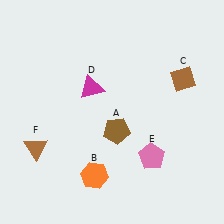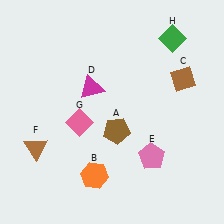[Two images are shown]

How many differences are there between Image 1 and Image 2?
There are 2 differences between the two images.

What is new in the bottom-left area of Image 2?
A pink diamond (G) was added in the bottom-left area of Image 2.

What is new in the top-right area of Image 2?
A green diamond (H) was added in the top-right area of Image 2.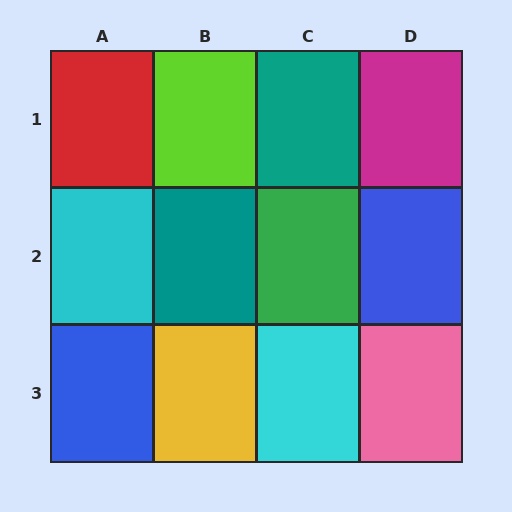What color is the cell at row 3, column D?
Pink.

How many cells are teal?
2 cells are teal.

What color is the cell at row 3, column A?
Blue.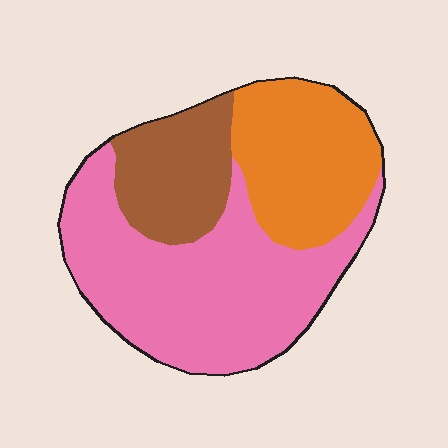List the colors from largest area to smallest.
From largest to smallest: pink, orange, brown.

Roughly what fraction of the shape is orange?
Orange takes up between a sixth and a third of the shape.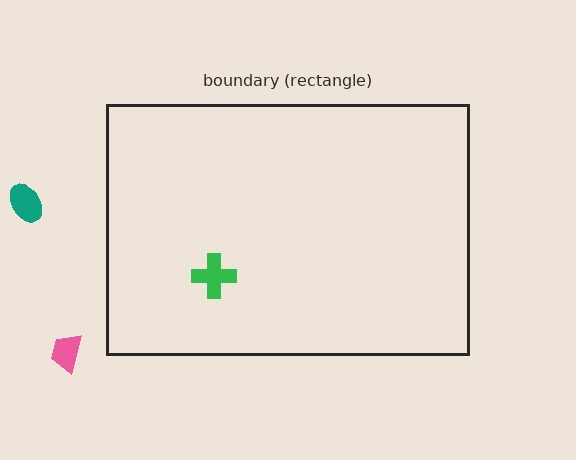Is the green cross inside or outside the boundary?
Inside.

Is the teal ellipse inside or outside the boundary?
Outside.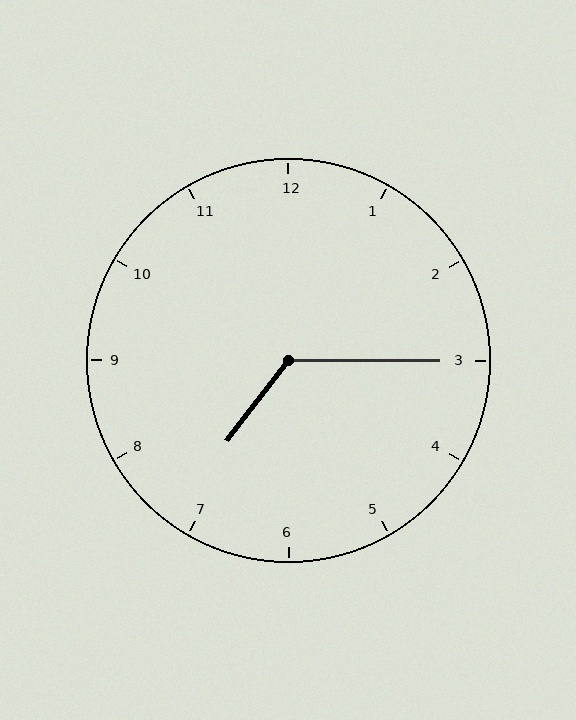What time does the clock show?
7:15.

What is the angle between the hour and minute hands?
Approximately 128 degrees.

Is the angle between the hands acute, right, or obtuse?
It is obtuse.